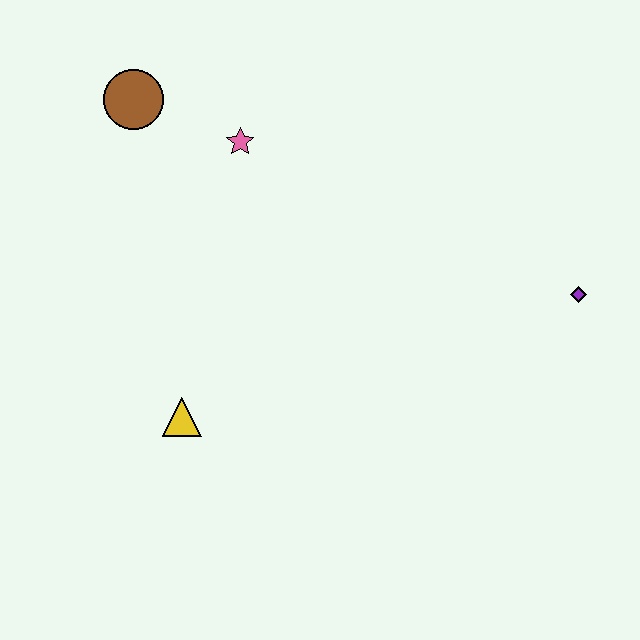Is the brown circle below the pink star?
No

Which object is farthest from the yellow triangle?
The purple diamond is farthest from the yellow triangle.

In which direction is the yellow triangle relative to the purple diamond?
The yellow triangle is to the left of the purple diamond.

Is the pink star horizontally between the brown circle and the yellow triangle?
No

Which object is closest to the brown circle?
The pink star is closest to the brown circle.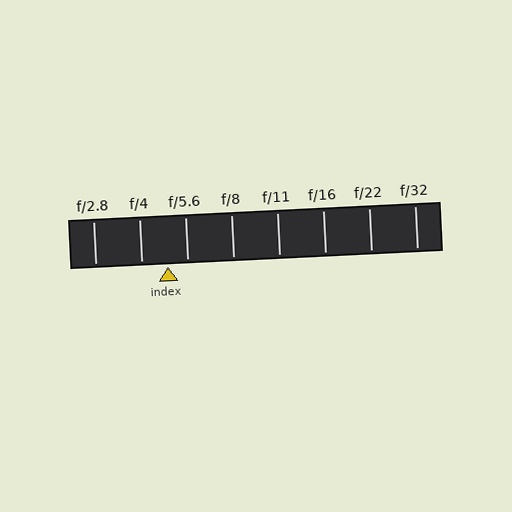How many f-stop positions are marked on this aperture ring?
There are 8 f-stop positions marked.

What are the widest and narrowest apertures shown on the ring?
The widest aperture shown is f/2.8 and the narrowest is f/32.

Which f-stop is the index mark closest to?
The index mark is closest to f/5.6.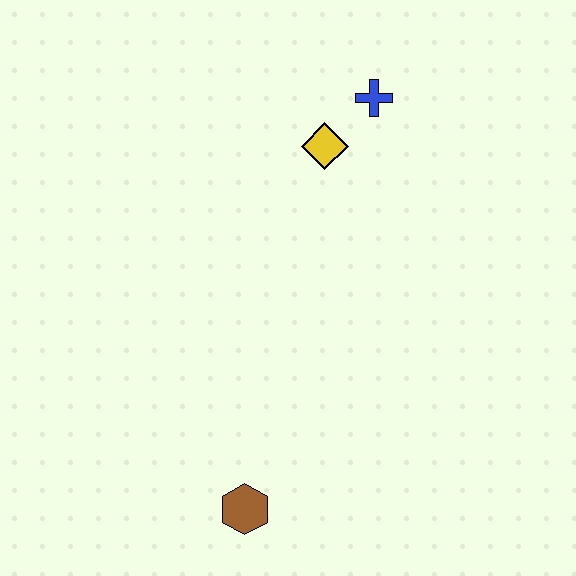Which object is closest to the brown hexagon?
The yellow diamond is closest to the brown hexagon.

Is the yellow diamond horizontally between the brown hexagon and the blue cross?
Yes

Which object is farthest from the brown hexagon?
The blue cross is farthest from the brown hexagon.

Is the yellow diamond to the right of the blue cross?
No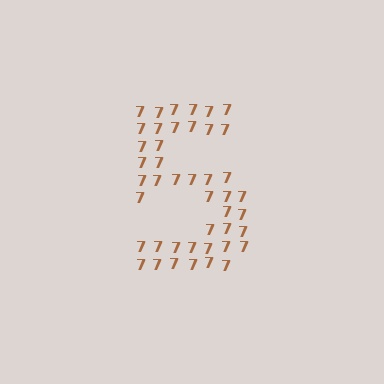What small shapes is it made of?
It is made of small digit 7's.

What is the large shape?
The large shape is the digit 5.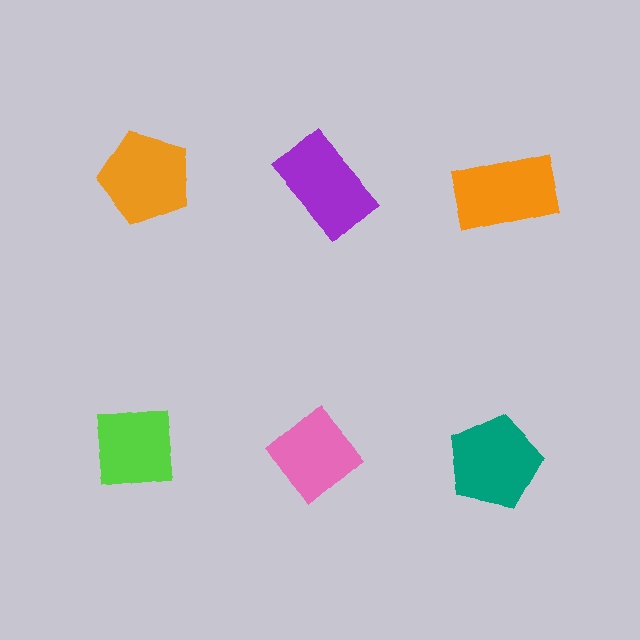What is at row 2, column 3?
A teal pentagon.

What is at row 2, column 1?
A lime square.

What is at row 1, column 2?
A purple rectangle.